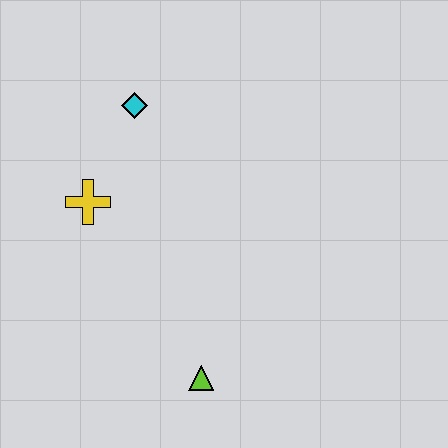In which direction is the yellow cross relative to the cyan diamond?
The yellow cross is below the cyan diamond.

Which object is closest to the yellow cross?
The cyan diamond is closest to the yellow cross.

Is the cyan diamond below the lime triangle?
No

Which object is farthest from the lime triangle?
The cyan diamond is farthest from the lime triangle.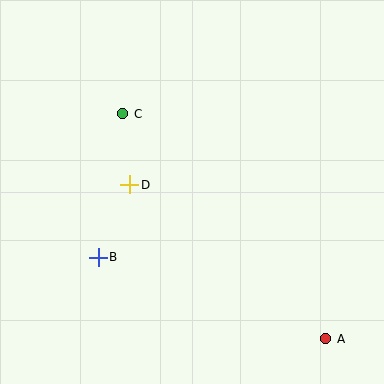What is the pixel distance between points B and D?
The distance between B and D is 79 pixels.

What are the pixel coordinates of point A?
Point A is at (326, 339).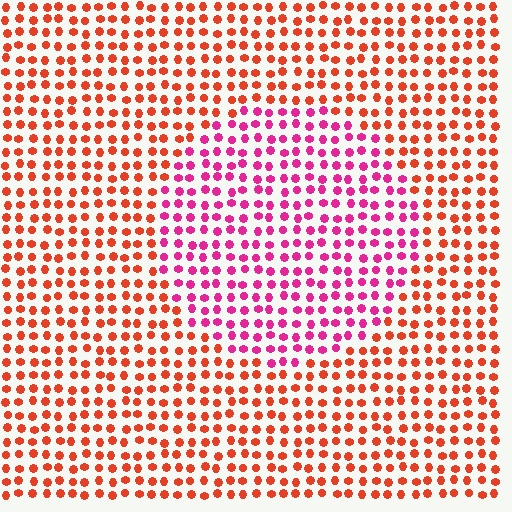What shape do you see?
I see a circle.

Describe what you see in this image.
The image is filled with small red elements in a uniform arrangement. A circle-shaped region is visible where the elements are tinted to a slightly different hue, forming a subtle color boundary.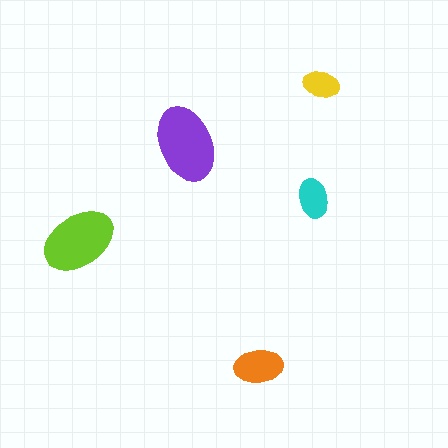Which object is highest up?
The yellow ellipse is topmost.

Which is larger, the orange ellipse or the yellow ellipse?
The orange one.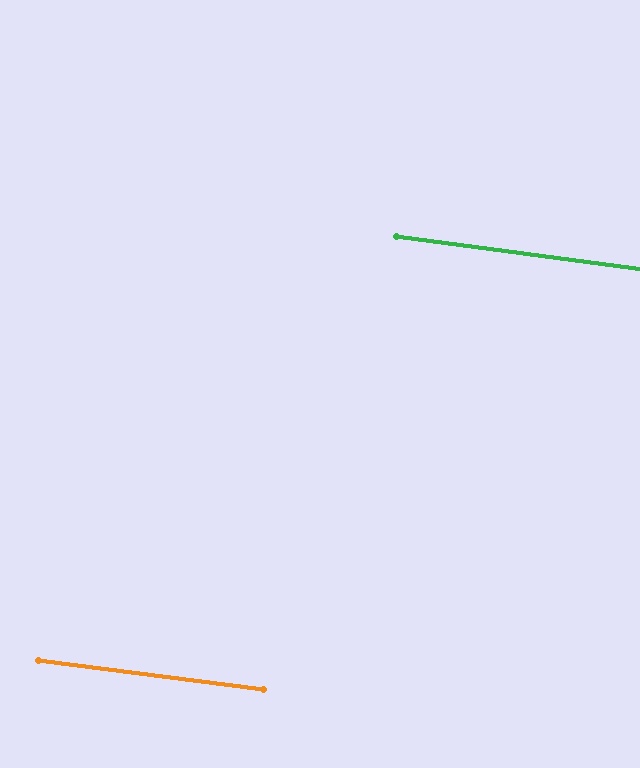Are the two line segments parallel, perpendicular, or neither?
Parallel — their directions differ by only 0.2°.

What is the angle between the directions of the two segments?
Approximately 0 degrees.